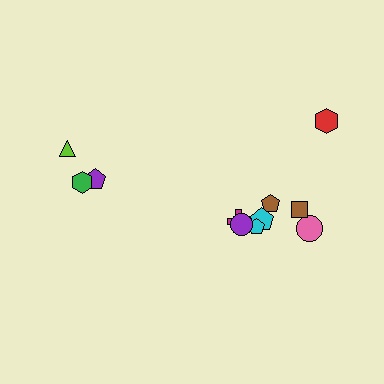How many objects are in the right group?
There are 8 objects.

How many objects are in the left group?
There are 3 objects.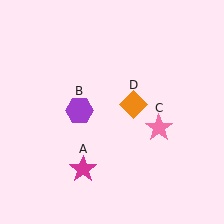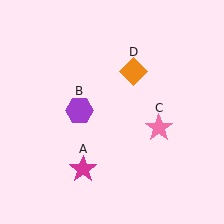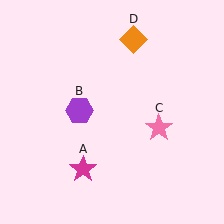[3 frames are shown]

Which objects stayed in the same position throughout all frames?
Magenta star (object A) and purple hexagon (object B) and pink star (object C) remained stationary.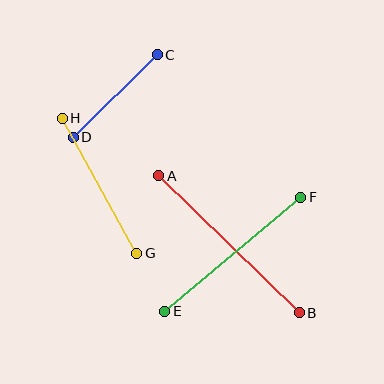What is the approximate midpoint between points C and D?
The midpoint is at approximately (115, 96) pixels.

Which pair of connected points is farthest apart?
Points A and B are farthest apart.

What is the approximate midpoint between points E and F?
The midpoint is at approximately (233, 254) pixels.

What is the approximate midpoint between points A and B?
The midpoint is at approximately (229, 244) pixels.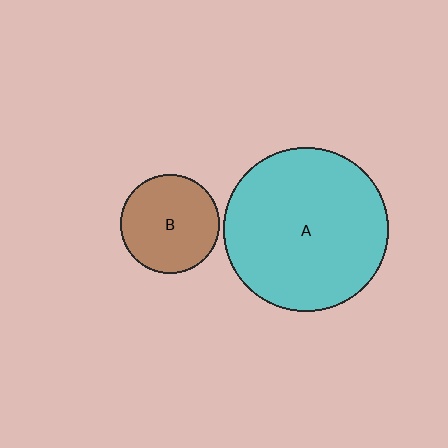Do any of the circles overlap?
No, none of the circles overlap.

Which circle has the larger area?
Circle A (cyan).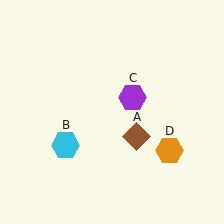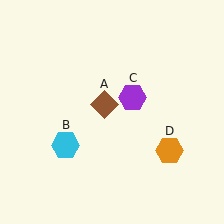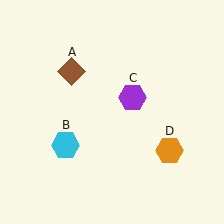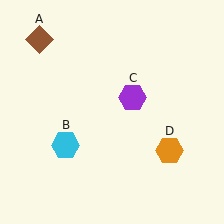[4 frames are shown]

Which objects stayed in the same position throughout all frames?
Cyan hexagon (object B) and purple hexagon (object C) and orange hexagon (object D) remained stationary.